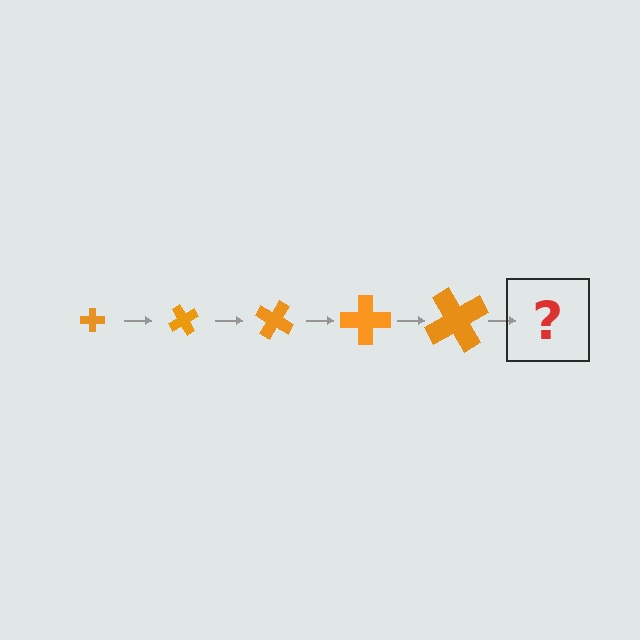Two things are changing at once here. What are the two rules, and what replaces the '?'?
The two rules are that the cross grows larger each step and it rotates 60 degrees each step. The '?' should be a cross, larger than the previous one and rotated 300 degrees from the start.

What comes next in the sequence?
The next element should be a cross, larger than the previous one and rotated 300 degrees from the start.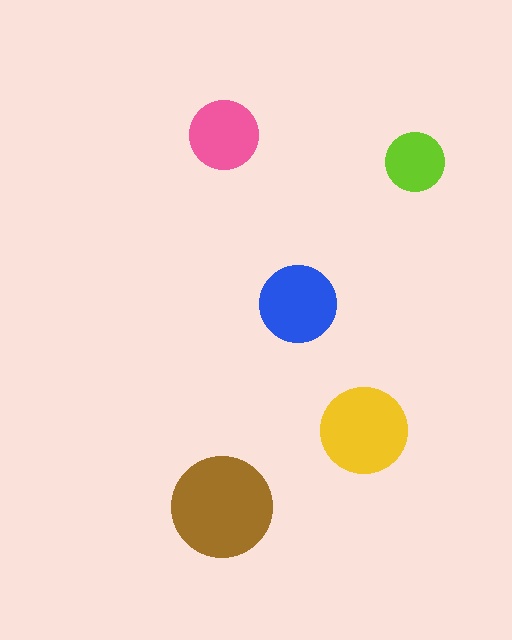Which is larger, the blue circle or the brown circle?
The brown one.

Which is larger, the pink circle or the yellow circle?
The yellow one.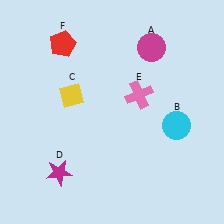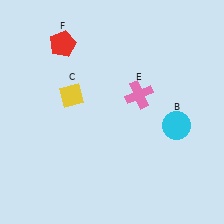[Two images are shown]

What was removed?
The magenta star (D), the magenta circle (A) were removed in Image 2.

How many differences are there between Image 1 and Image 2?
There are 2 differences between the two images.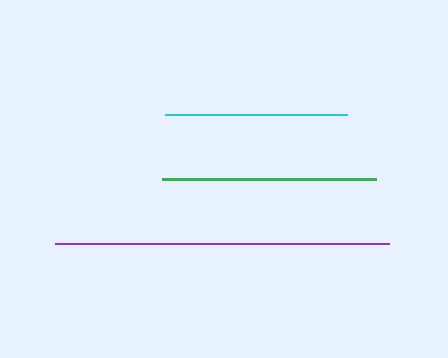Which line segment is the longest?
The purple line is the longest at approximately 334 pixels.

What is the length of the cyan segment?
The cyan segment is approximately 182 pixels long.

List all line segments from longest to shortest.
From longest to shortest: purple, green, cyan.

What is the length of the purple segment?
The purple segment is approximately 334 pixels long.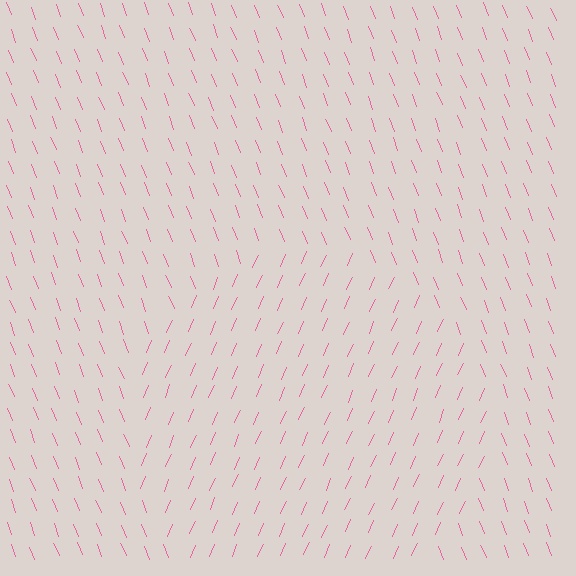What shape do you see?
I see a circle.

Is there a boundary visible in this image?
Yes, there is a texture boundary formed by a change in line orientation.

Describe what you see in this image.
The image is filled with small pink line segments. A circle region in the image has lines oriented differently from the surrounding lines, creating a visible texture boundary.